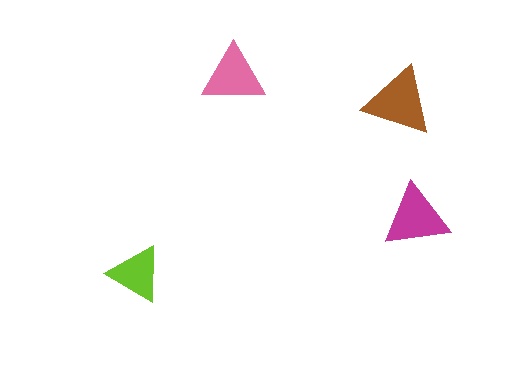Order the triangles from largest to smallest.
the brown one, the magenta one, the pink one, the lime one.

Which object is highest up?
The pink triangle is topmost.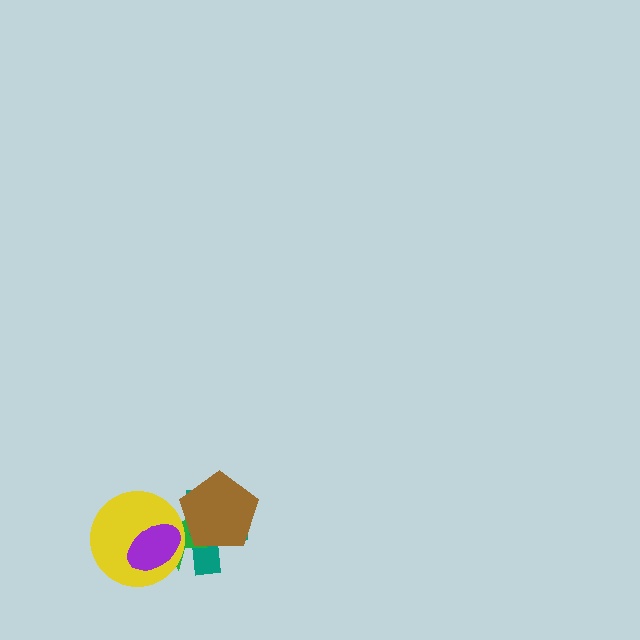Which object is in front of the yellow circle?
The purple ellipse is in front of the yellow circle.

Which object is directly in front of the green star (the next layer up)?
The yellow circle is directly in front of the green star.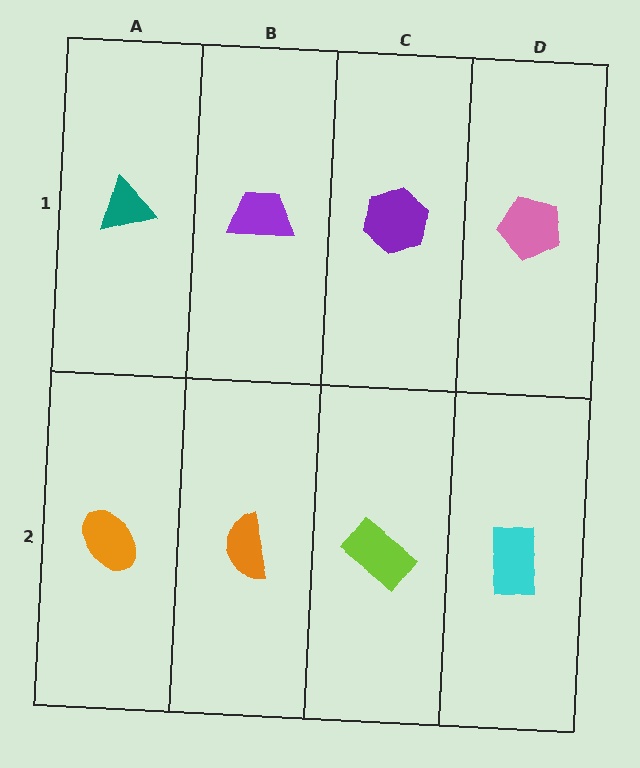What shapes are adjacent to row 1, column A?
An orange ellipse (row 2, column A), a purple trapezoid (row 1, column B).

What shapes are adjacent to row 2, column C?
A purple hexagon (row 1, column C), an orange semicircle (row 2, column B), a cyan rectangle (row 2, column D).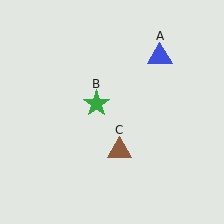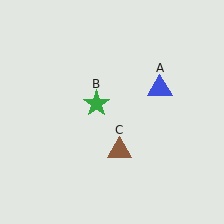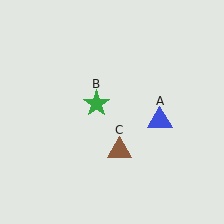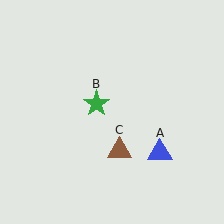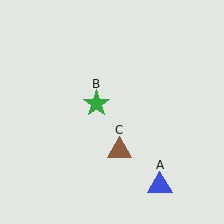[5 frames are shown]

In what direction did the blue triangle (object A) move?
The blue triangle (object A) moved down.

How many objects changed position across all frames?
1 object changed position: blue triangle (object A).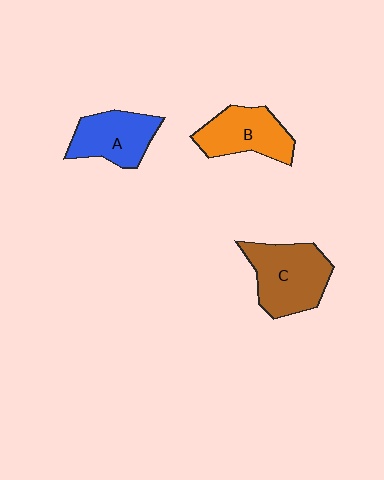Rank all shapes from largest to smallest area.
From largest to smallest: C (brown), B (orange), A (blue).